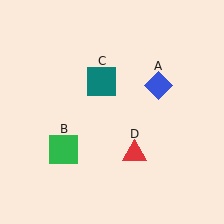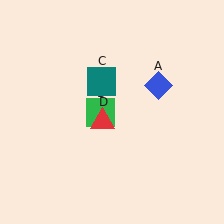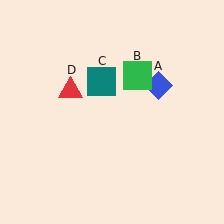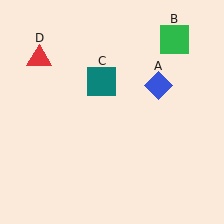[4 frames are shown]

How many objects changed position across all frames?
2 objects changed position: green square (object B), red triangle (object D).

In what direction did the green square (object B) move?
The green square (object B) moved up and to the right.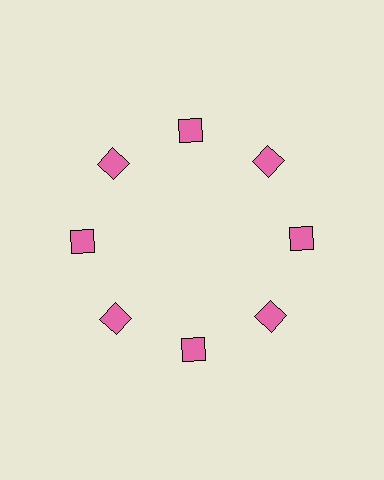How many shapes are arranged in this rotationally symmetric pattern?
There are 8 shapes, arranged in 8 groups of 1.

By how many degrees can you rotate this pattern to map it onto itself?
The pattern maps onto itself every 45 degrees of rotation.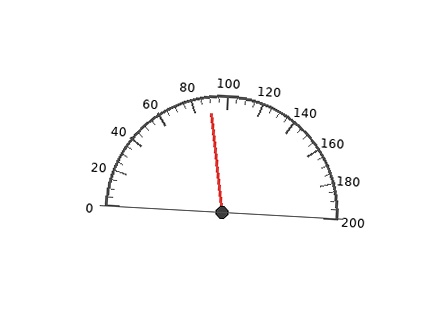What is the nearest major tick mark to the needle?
The nearest major tick mark is 80.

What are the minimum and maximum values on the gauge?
The gauge ranges from 0 to 200.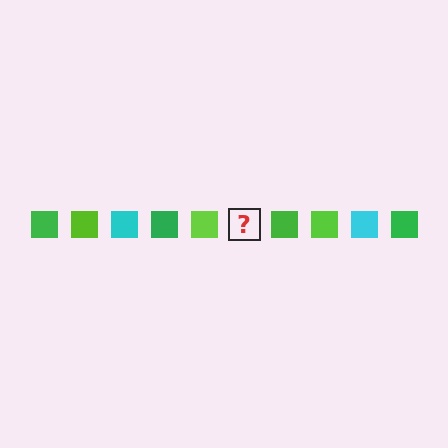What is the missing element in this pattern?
The missing element is a cyan square.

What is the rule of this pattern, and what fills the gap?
The rule is that the pattern cycles through green, lime, cyan squares. The gap should be filled with a cyan square.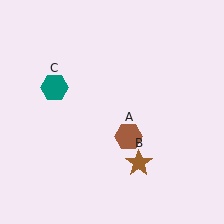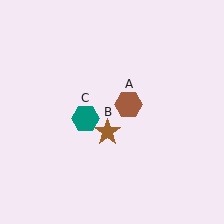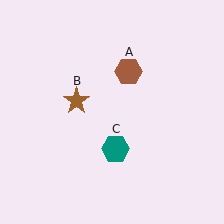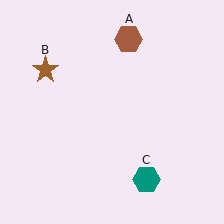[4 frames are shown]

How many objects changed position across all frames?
3 objects changed position: brown hexagon (object A), brown star (object B), teal hexagon (object C).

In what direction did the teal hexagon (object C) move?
The teal hexagon (object C) moved down and to the right.